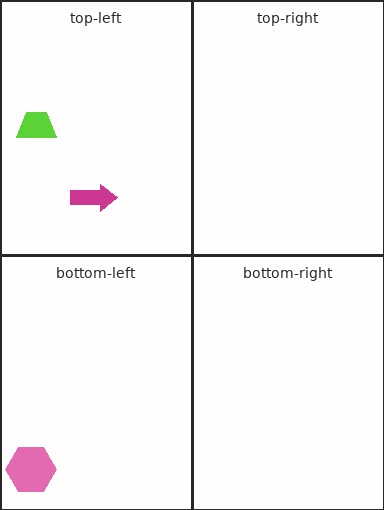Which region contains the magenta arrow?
The top-left region.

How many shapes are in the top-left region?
2.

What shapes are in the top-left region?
The lime trapezoid, the magenta arrow.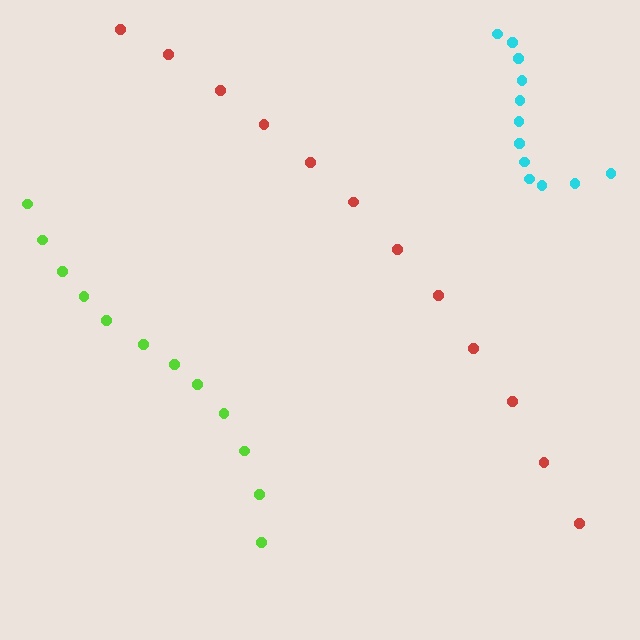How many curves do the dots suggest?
There are 3 distinct paths.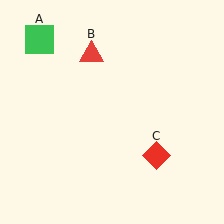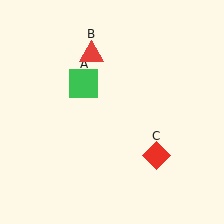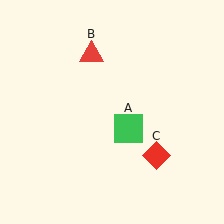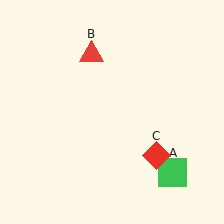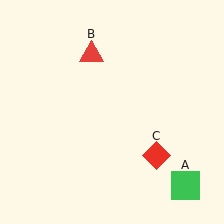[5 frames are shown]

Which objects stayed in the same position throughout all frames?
Red triangle (object B) and red diamond (object C) remained stationary.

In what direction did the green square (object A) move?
The green square (object A) moved down and to the right.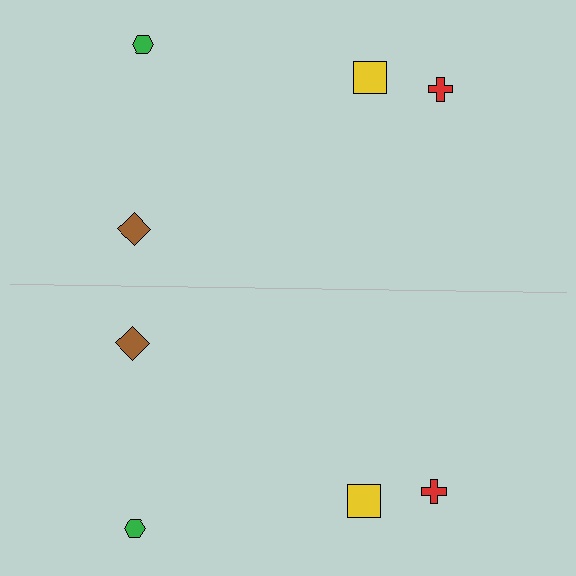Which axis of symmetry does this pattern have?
The pattern has a horizontal axis of symmetry running through the center of the image.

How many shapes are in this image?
There are 8 shapes in this image.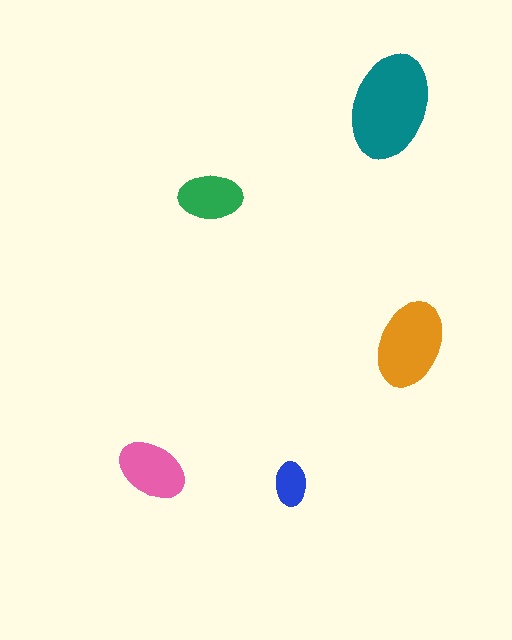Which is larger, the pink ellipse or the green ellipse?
The pink one.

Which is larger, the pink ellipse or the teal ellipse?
The teal one.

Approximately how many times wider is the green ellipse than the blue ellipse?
About 1.5 times wider.